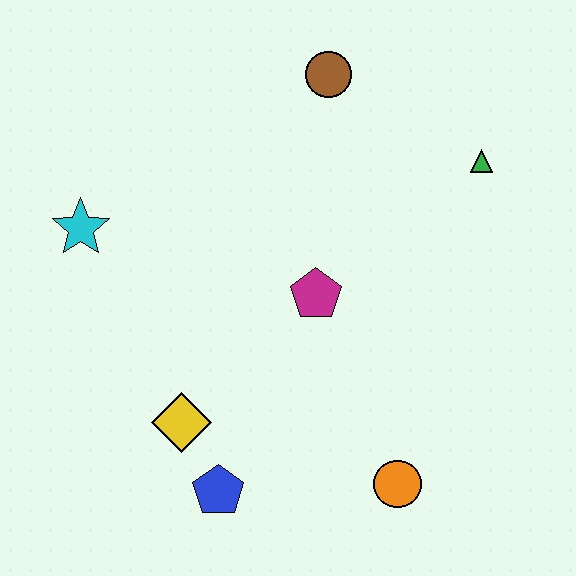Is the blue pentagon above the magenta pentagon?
No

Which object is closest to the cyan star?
The yellow diamond is closest to the cyan star.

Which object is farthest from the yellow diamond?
The green triangle is farthest from the yellow diamond.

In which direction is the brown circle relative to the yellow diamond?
The brown circle is above the yellow diamond.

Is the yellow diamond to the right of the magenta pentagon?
No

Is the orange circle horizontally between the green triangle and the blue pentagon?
Yes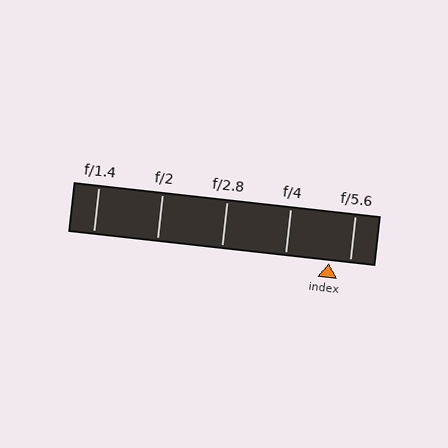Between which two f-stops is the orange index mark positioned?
The index mark is between f/4 and f/5.6.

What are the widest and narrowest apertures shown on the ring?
The widest aperture shown is f/1.4 and the narrowest is f/5.6.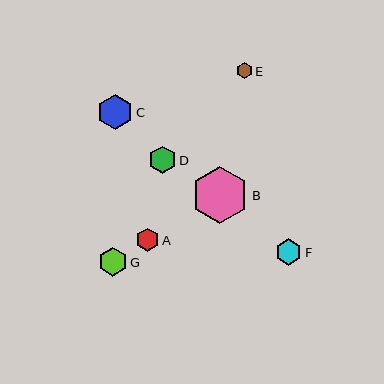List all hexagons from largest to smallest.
From largest to smallest: B, C, G, D, F, A, E.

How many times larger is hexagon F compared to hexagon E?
Hexagon F is approximately 1.6 times the size of hexagon E.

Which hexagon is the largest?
Hexagon B is the largest with a size of approximately 57 pixels.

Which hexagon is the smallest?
Hexagon E is the smallest with a size of approximately 16 pixels.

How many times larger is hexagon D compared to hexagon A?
Hexagon D is approximately 1.2 times the size of hexagon A.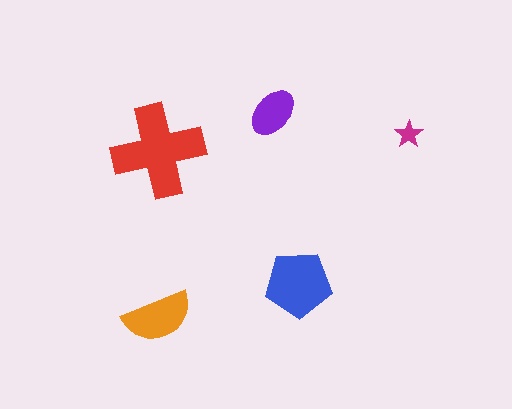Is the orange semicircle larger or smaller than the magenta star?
Larger.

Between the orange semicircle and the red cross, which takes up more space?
The red cross.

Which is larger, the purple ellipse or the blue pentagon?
The blue pentagon.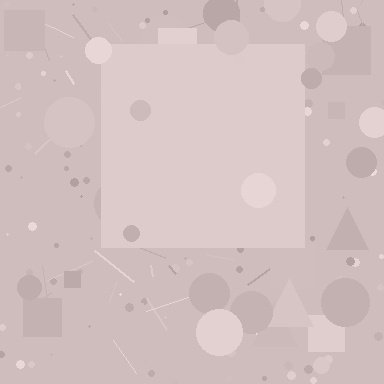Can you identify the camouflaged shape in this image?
The camouflaged shape is a square.